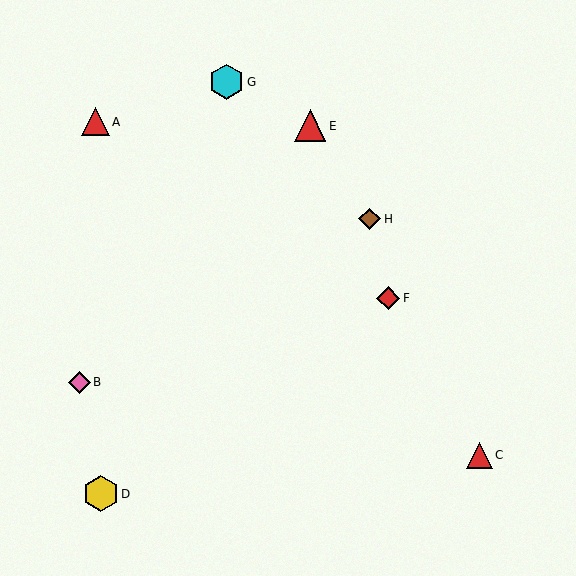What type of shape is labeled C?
Shape C is a red triangle.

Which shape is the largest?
The yellow hexagon (labeled D) is the largest.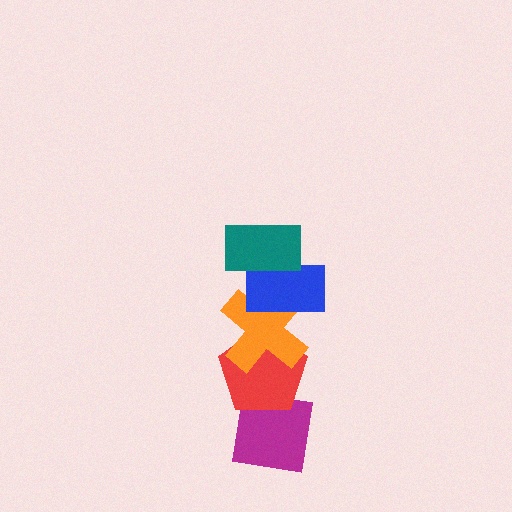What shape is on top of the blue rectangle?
The teal rectangle is on top of the blue rectangle.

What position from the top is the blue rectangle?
The blue rectangle is 2nd from the top.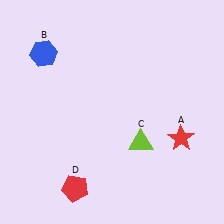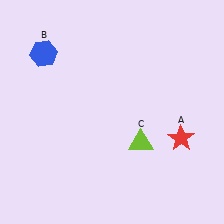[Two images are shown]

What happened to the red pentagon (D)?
The red pentagon (D) was removed in Image 2. It was in the bottom-left area of Image 1.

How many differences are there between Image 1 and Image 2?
There is 1 difference between the two images.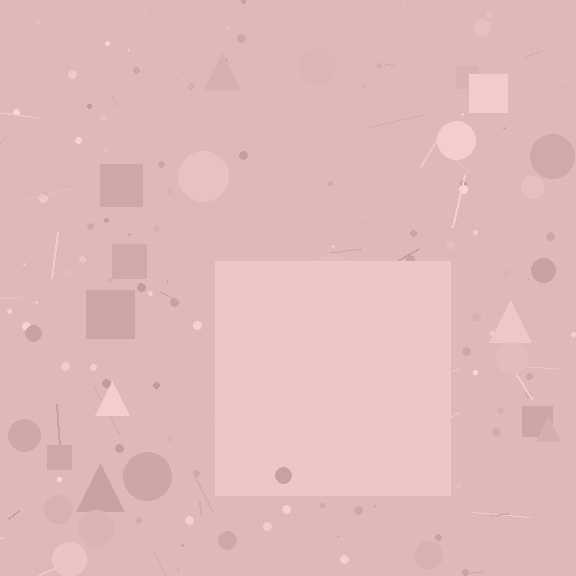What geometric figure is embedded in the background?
A square is embedded in the background.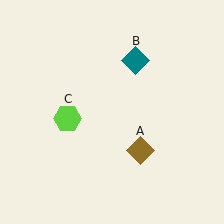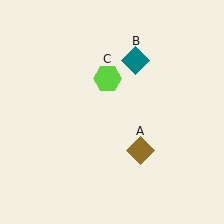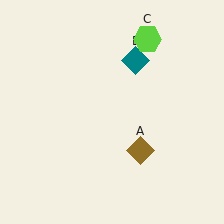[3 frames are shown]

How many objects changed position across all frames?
1 object changed position: lime hexagon (object C).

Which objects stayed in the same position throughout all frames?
Brown diamond (object A) and teal diamond (object B) remained stationary.